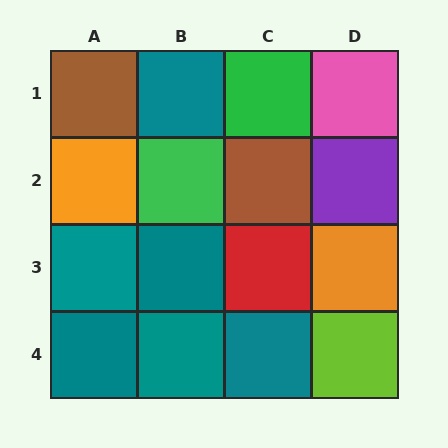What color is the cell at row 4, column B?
Teal.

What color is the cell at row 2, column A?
Orange.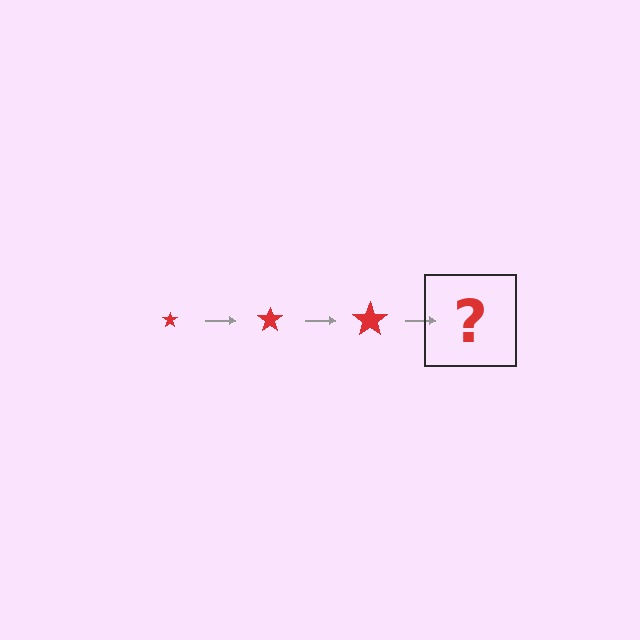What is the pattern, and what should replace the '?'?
The pattern is that the star gets progressively larger each step. The '?' should be a red star, larger than the previous one.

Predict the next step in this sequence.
The next step is a red star, larger than the previous one.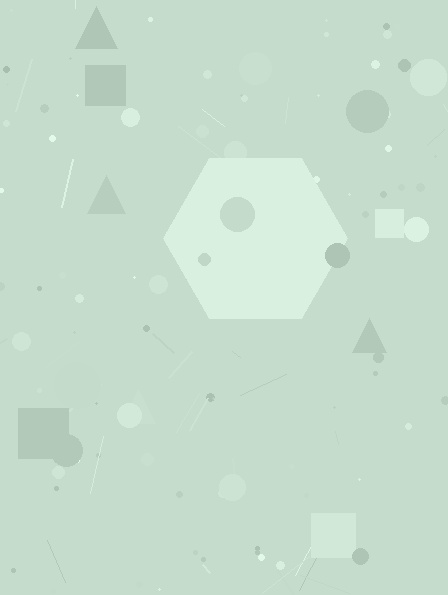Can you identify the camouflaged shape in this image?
The camouflaged shape is a hexagon.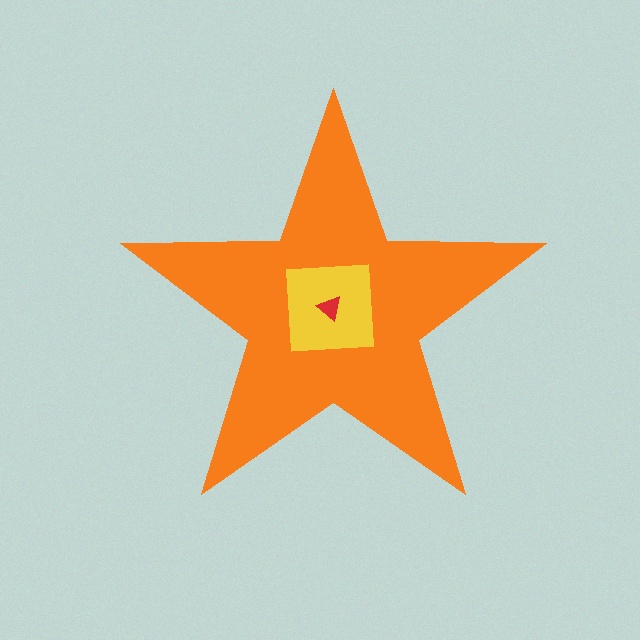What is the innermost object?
The red triangle.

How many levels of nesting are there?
3.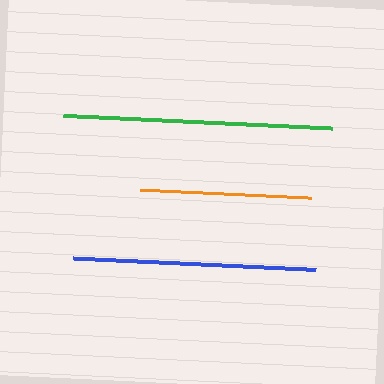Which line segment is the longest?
The green line is the longest at approximately 270 pixels.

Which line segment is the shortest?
The orange line is the shortest at approximately 171 pixels.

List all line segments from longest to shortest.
From longest to shortest: green, blue, orange.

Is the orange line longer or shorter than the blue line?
The blue line is longer than the orange line.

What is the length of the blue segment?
The blue segment is approximately 244 pixels long.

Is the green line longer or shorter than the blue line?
The green line is longer than the blue line.